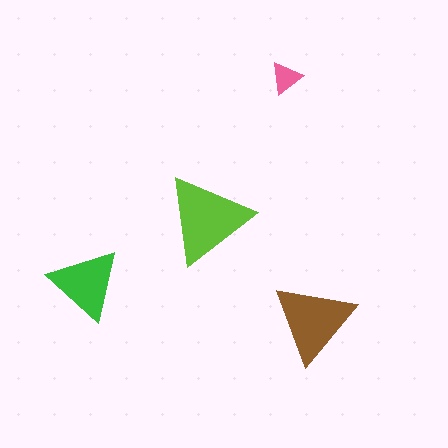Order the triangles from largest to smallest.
the lime one, the brown one, the green one, the pink one.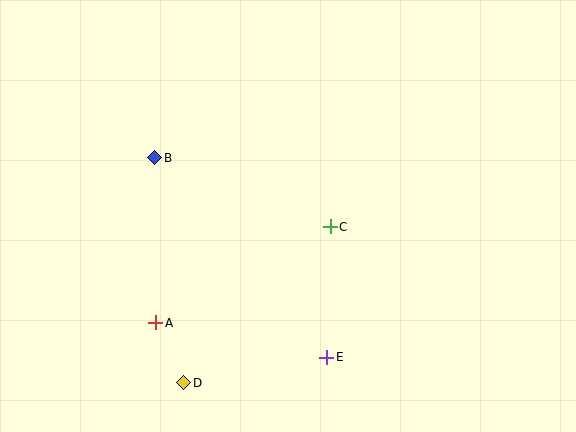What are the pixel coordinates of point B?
Point B is at (155, 158).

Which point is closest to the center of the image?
Point C at (330, 227) is closest to the center.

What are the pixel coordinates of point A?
Point A is at (156, 323).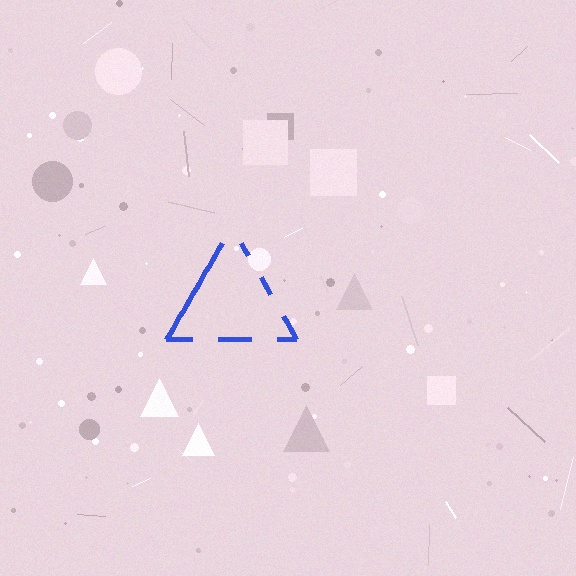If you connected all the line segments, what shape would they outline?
They would outline a triangle.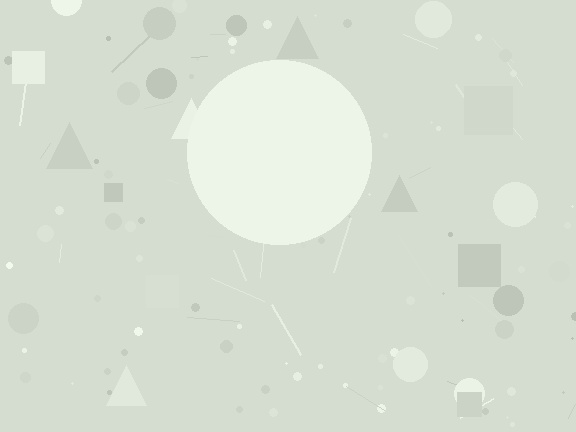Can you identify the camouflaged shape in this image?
The camouflaged shape is a circle.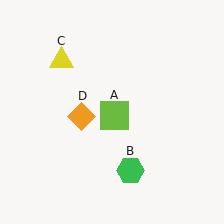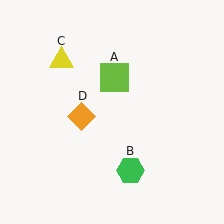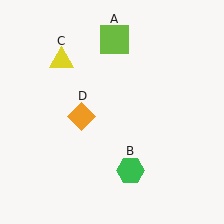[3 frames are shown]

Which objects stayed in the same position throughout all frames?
Green hexagon (object B) and yellow triangle (object C) and orange diamond (object D) remained stationary.